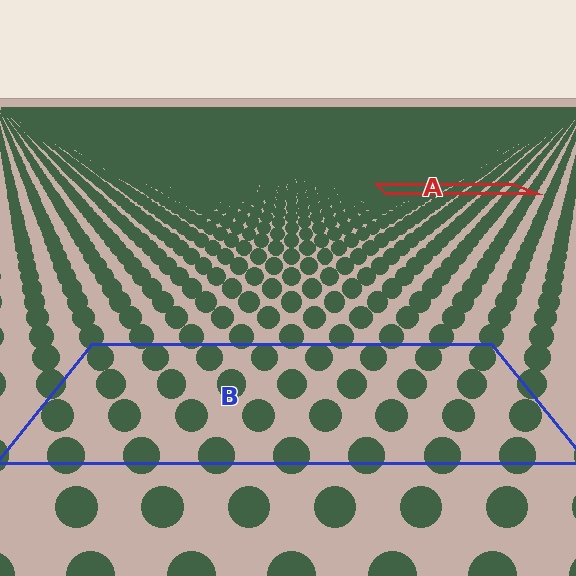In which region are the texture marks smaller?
The texture marks are smaller in region A, because it is farther away.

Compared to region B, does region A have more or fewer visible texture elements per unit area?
Region A has more texture elements per unit area — they are packed more densely because it is farther away.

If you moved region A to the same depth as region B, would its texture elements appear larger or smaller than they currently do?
They would appear larger. At a closer depth, the same texture elements are projected at a bigger on-screen size.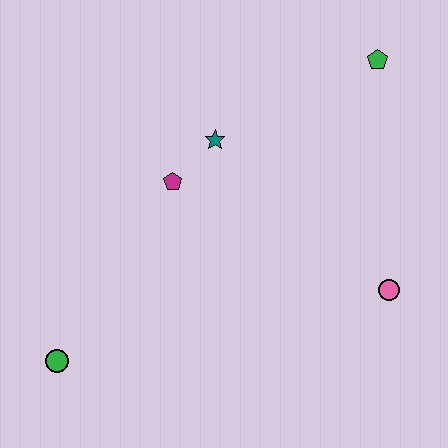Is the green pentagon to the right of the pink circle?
No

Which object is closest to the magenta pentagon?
The teal star is closest to the magenta pentagon.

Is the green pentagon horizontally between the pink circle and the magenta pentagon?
Yes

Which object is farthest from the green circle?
The green pentagon is farthest from the green circle.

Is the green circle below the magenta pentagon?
Yes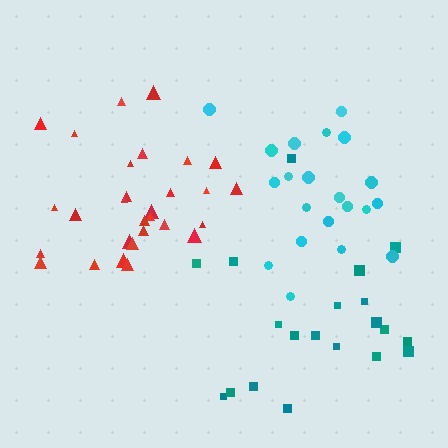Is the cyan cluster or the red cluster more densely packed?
Red.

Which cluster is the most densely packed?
Red.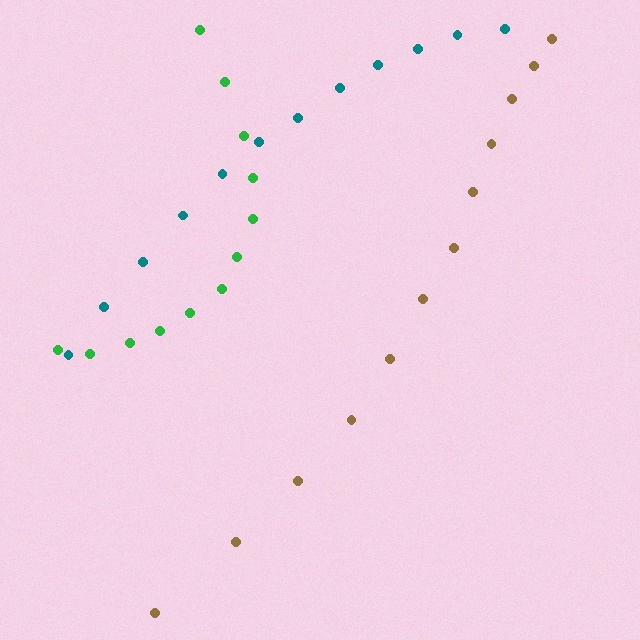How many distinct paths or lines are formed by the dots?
There are 3 distinct paths.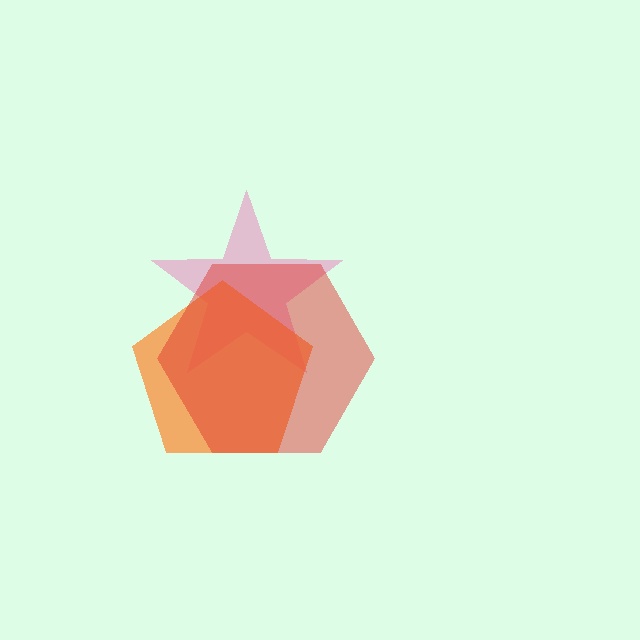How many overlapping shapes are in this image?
There are 3 overlapping shapes in the image.